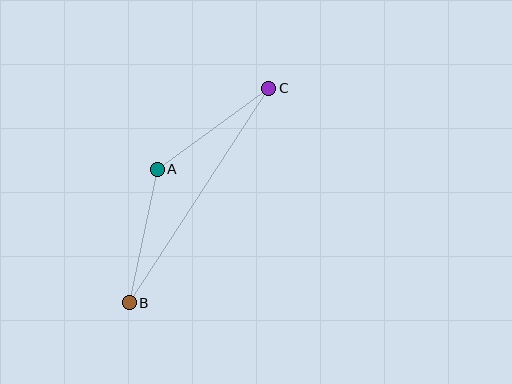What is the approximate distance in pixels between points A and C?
The distance between A and C is approximately 138 pixels.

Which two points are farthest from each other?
Points B and C are farthest from each other.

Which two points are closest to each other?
Points A and B are closest to each other.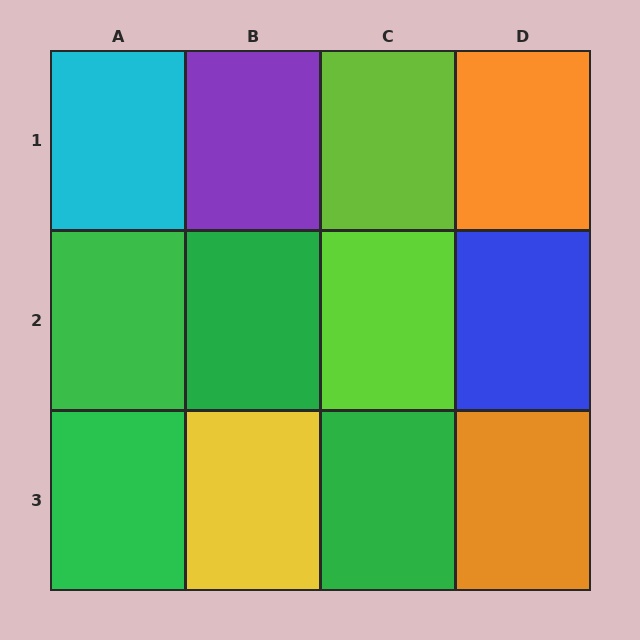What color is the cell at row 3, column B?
Yellow.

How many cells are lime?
2 cells are lime.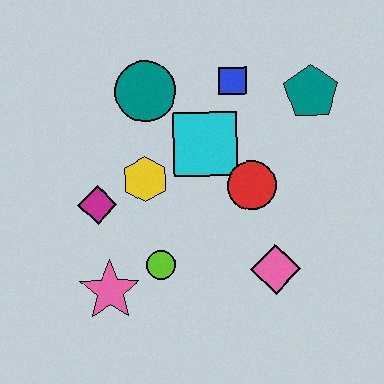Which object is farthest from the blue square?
The pink star is farthest from the blue square.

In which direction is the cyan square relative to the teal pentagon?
The cyan square is to the left of the teal pentagon.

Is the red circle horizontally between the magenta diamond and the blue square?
No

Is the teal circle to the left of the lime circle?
Yes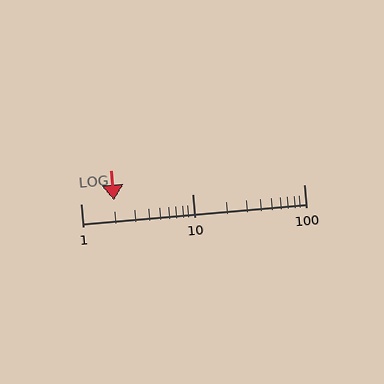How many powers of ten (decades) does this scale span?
The scale spans 2 decades, from 1 to 100.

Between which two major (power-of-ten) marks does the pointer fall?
The pointer is between 1 and 10.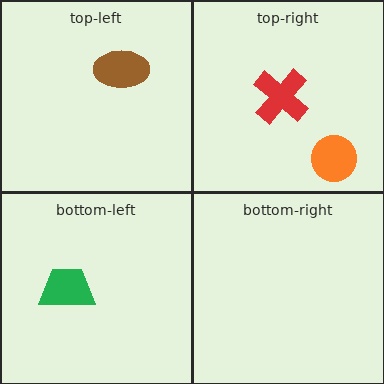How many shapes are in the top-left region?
1.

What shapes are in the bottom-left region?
The green trapezoid.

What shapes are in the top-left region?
The brown ellipse.